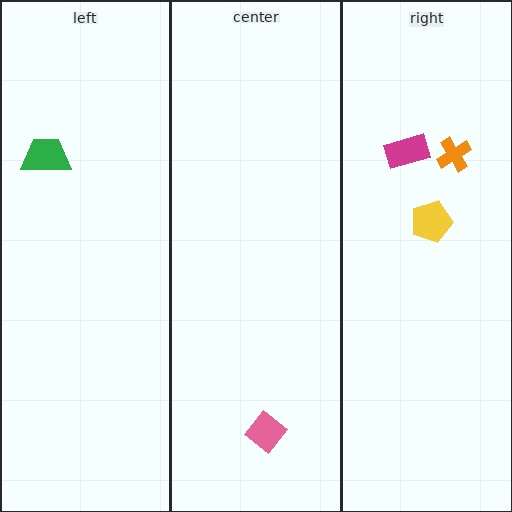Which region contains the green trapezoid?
The left region.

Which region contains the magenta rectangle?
The right region.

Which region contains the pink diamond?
The center region.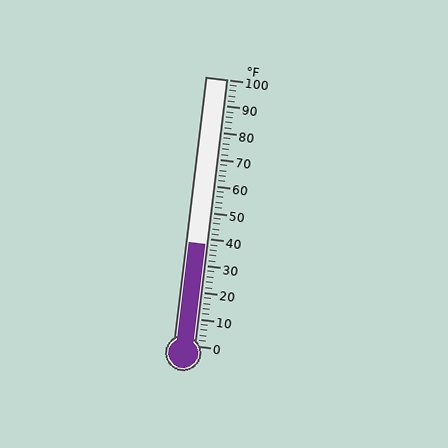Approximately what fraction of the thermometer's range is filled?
The thermometer is filled to approximately 40% of its range.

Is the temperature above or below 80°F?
The temperature is below 80°F.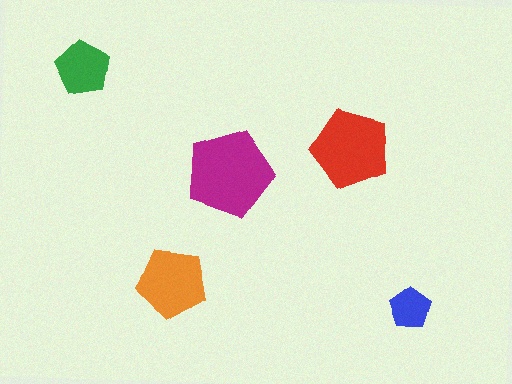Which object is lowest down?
The blue pentagon is bottommost.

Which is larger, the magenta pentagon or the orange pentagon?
The magenta one.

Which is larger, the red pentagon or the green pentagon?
The red one.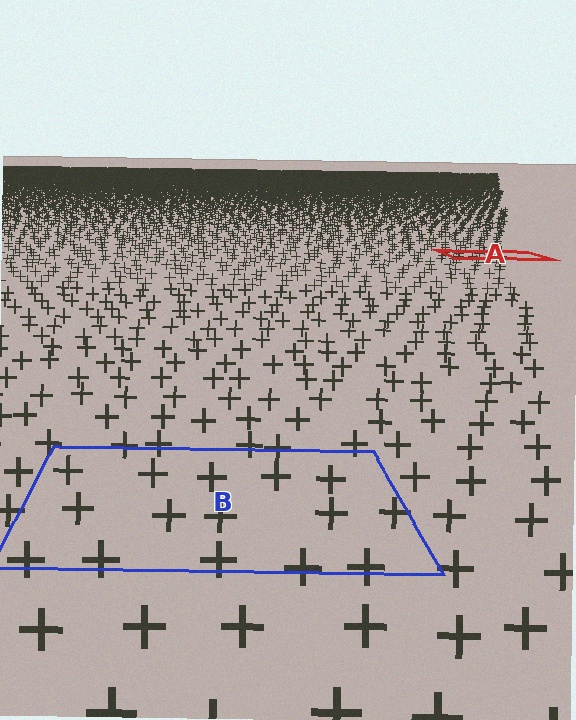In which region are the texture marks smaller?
The texture marks are smaller in region A, because it is farther away.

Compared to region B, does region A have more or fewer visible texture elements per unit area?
Region A has more texture elements per unit area — they are packed more densely because it is farther away.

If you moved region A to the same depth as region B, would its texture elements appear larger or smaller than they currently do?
They would appear larger. At a closer depth, the same texture elements are projected at a bigger on-screen size.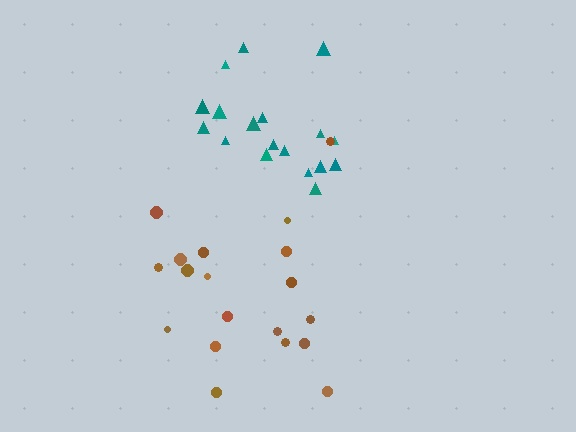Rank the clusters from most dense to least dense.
teal, brown.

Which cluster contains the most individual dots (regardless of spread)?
Brown (19).